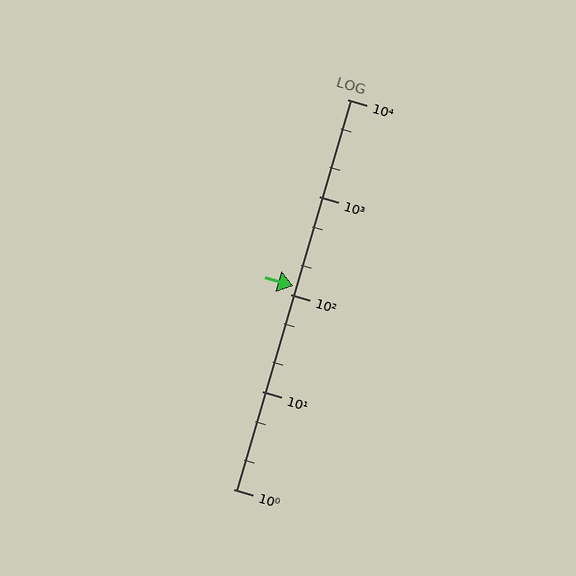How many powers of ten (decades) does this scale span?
The scale spans 4 decades, from 1 to 10000.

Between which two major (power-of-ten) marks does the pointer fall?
The pointer is between 100 and 1000.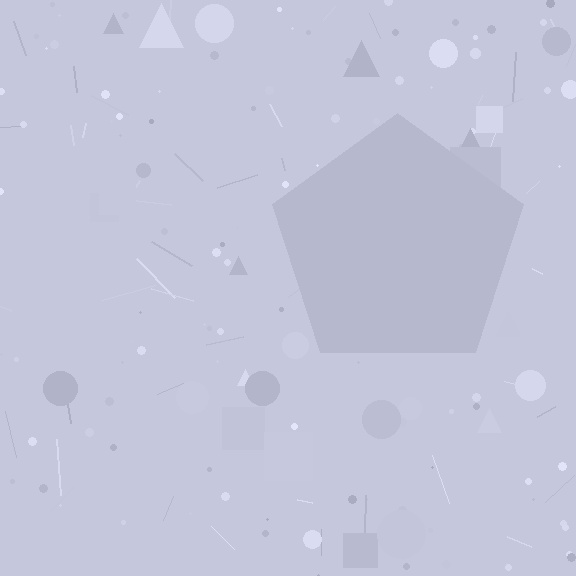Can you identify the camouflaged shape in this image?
The camouflaged shape is a pentagon.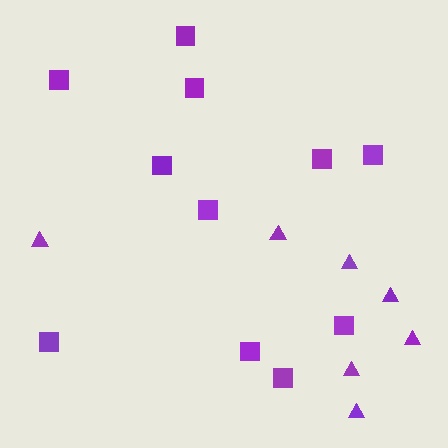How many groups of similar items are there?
There are 2 groups: one group of squares (11) and one group of triangles (7).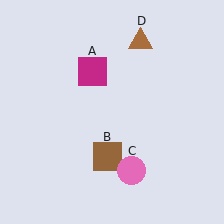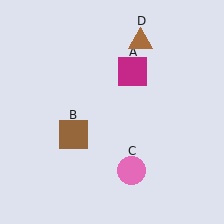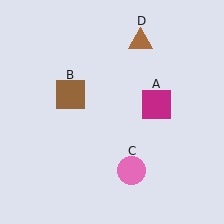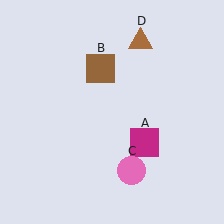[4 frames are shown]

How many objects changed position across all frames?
2 objects changed position: magenta square (object A), brown square (object B).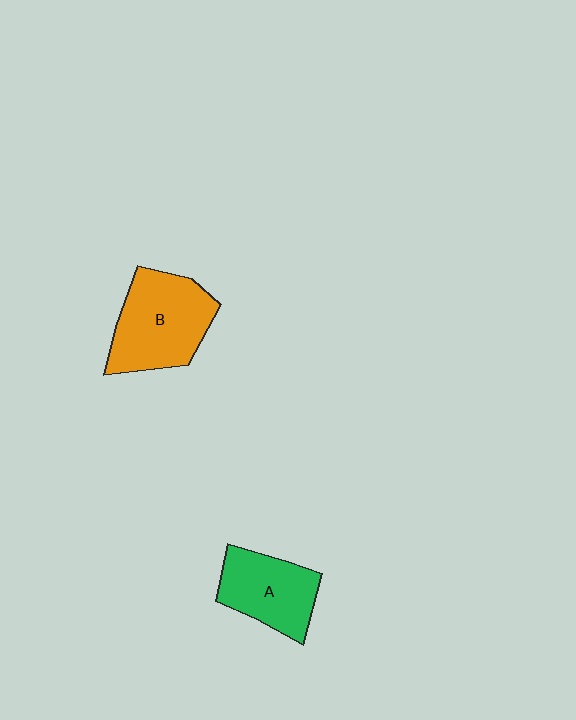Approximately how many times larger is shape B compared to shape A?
Approximately 1.3 times.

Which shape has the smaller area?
Shape A (green).